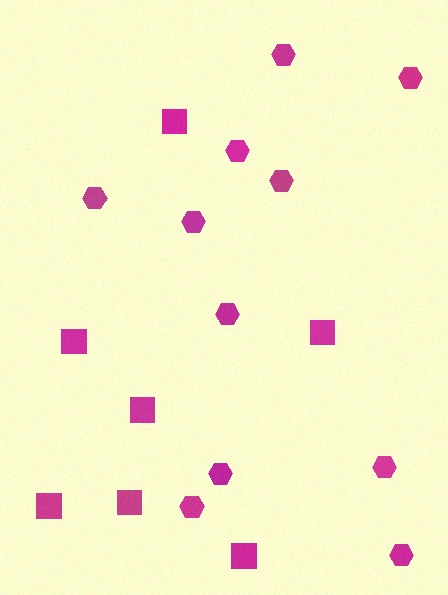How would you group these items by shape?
There are 2 groups: one group of hexagons (11) and one group of squares (7).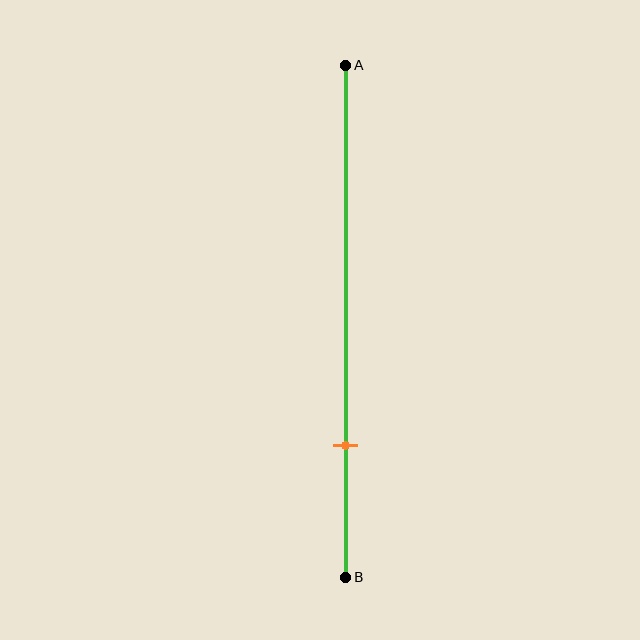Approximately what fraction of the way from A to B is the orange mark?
The orange mark is approximately 75% of the way from A to B.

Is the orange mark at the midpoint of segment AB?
No, the mark is at about 75% from A, not at the 50% midpoint.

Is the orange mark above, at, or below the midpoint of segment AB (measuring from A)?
The orange mark is below the midpoint of segment AB.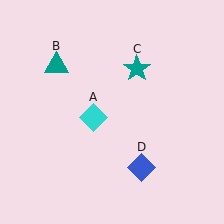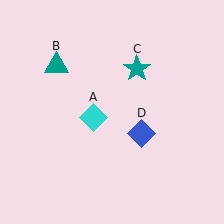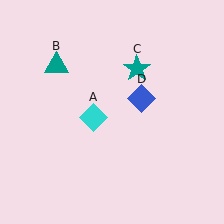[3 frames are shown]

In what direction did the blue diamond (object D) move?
The blue diamond (object D) moved up.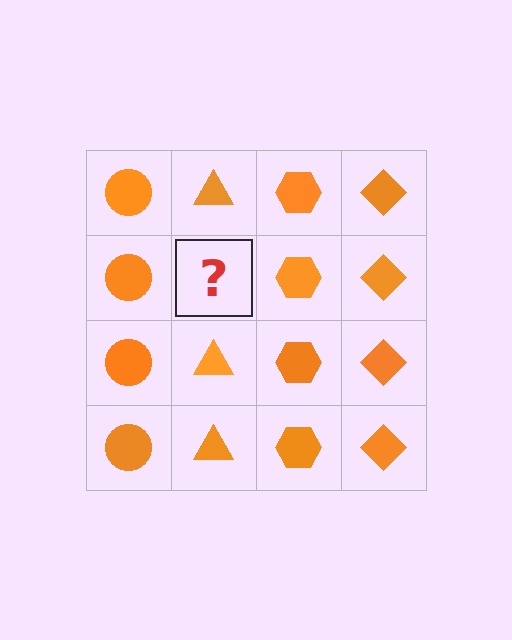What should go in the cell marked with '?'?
The missing cell should contain an orange triangle.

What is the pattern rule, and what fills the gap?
The rule is that each column has a consistent shape. The gap should be filled with an orange triangle.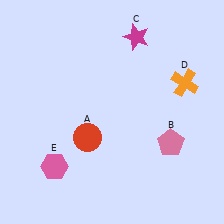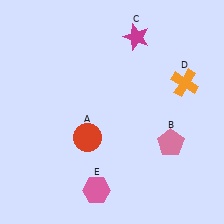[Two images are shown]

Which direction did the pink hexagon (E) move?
The pink hexagon (E) moved right.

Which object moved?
The pink hexagon (E) moved right.